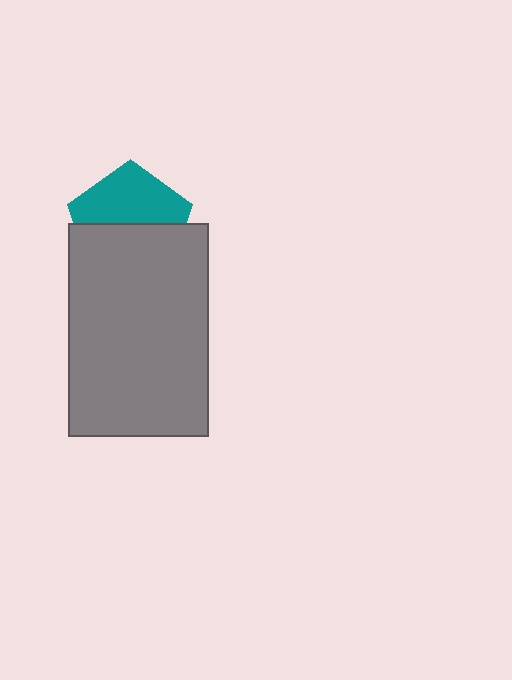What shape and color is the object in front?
The object in front is a gray rectangle.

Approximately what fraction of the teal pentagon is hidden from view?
Roughly 51% of the teal pentagon is hidden behind the gray rectangle.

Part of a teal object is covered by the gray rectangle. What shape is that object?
It is a pentagon.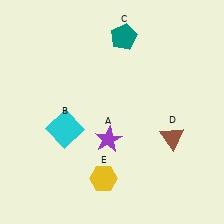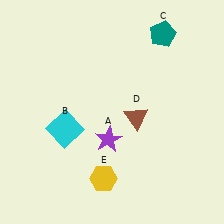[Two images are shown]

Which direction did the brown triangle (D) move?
The brown triangle (D) moved left.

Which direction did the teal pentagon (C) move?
The teal pentagon (C) moved right.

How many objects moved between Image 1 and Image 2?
2 objects moved between the two images.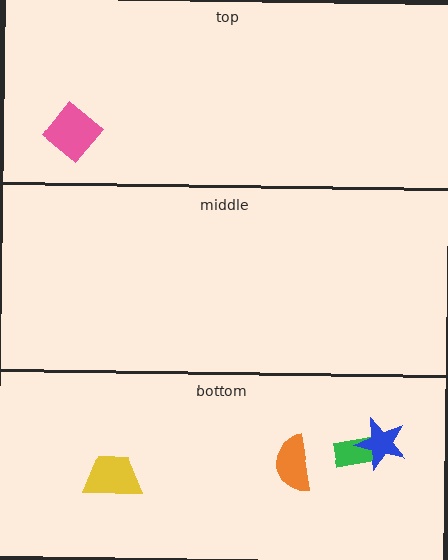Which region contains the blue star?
The bottom region.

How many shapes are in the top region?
1.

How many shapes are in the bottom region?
4.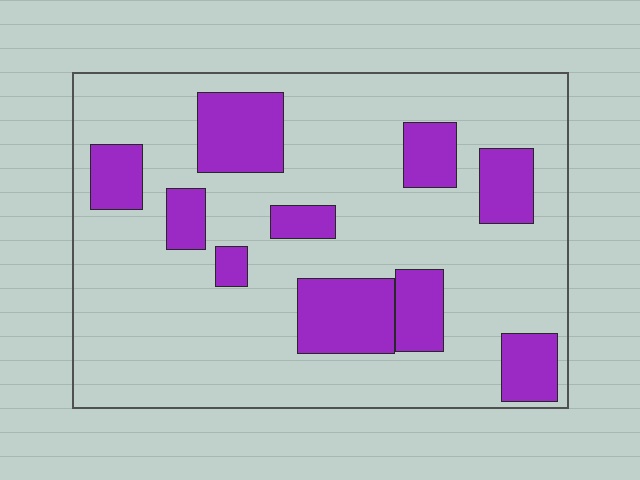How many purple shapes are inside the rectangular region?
10.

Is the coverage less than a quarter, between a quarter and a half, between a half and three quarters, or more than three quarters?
Less than a quarter.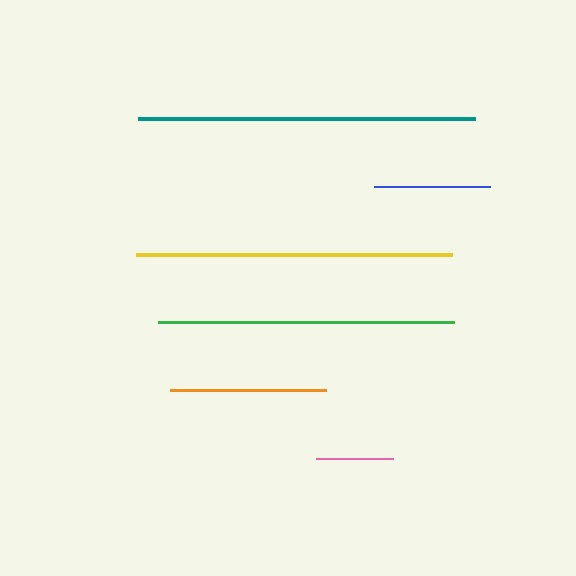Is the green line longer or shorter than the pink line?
The green line is longer than the pink line.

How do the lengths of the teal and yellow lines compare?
The teal and yellow lines are approximately the same length.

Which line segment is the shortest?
The pink line is the shortest at approximately 77 pixels.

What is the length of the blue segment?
The blue segment is approximately 116 pixels long.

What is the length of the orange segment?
The orange segment is approximately 157 pixels long.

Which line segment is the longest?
The teal line is the longest at approximately 336 pixels.